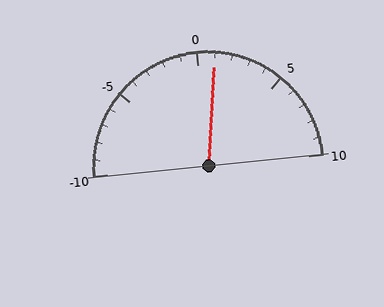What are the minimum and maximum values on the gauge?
The gauge ranges from -10 to 10.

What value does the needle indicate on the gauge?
The needle indicates approximately 1.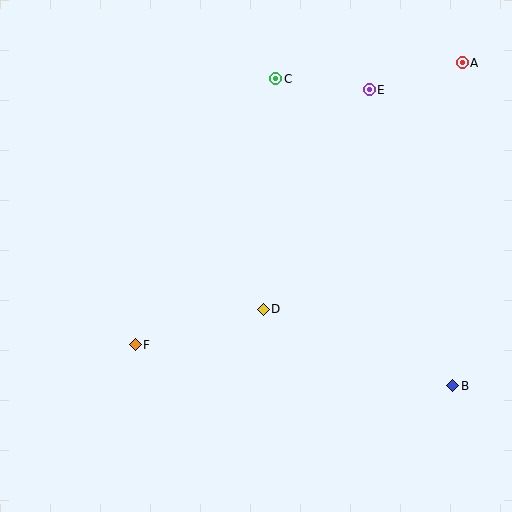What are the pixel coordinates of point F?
Point F is at (135, 345).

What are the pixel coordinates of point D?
Point D is at (263, 309).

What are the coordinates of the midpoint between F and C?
The midpoint between F and C is at (205, 212).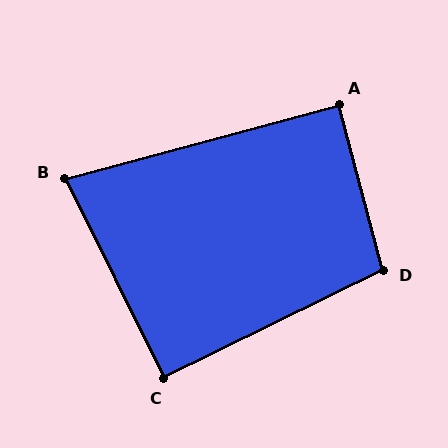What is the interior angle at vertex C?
Approximately 90 degrees (approximately right).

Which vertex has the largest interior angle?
D, at approximately 101 degrees.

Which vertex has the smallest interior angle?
B, at approximately 79 degrees.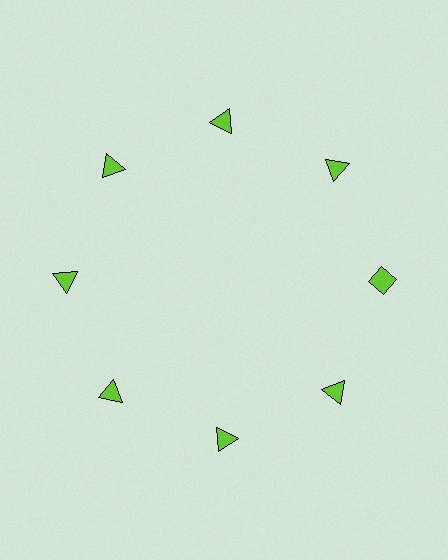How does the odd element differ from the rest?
It has a different shape: diamond instead of triangle.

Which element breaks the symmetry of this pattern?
The lime diamond at roughly the 3 o'clock position breaks the symmetry. All other shapes are lime triangles.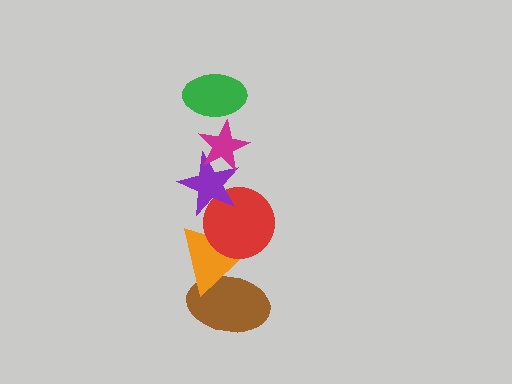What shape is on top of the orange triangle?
The red circle is on top of the orange triangle.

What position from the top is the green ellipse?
The green ellipse is 1st from the top.